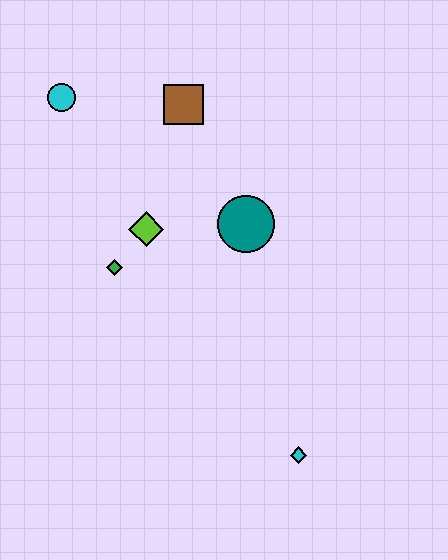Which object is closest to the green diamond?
The lime diamond is closest to the green diamond.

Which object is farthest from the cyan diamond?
The cyan circle is farthest from the cyan diamond.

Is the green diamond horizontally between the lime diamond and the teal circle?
No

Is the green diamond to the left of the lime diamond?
Yes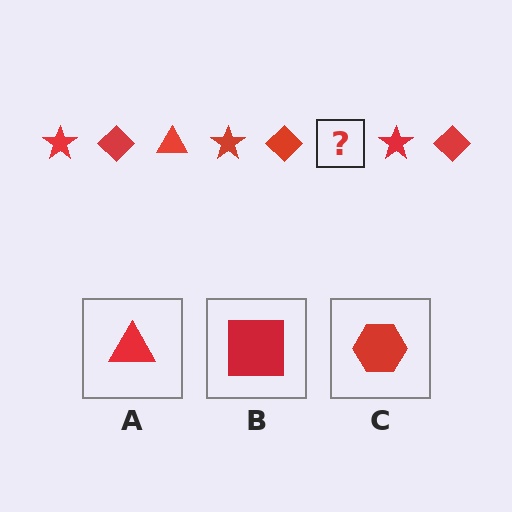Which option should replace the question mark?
Option A.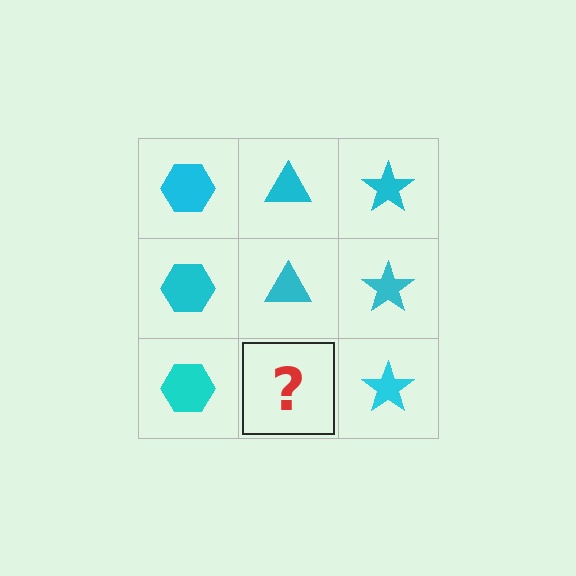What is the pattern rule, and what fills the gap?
The rule is that each column has a consistent shape. The gap should be filled with a cyan triangle.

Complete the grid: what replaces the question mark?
The question mark should be replaced with a cyan triangle.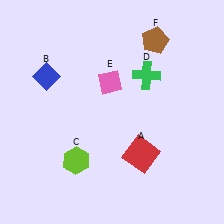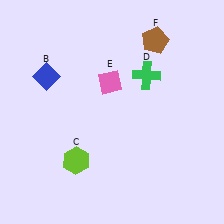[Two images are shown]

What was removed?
The red square (A) was removed in Image 2.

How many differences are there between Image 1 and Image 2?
There is 1 difference between the two images.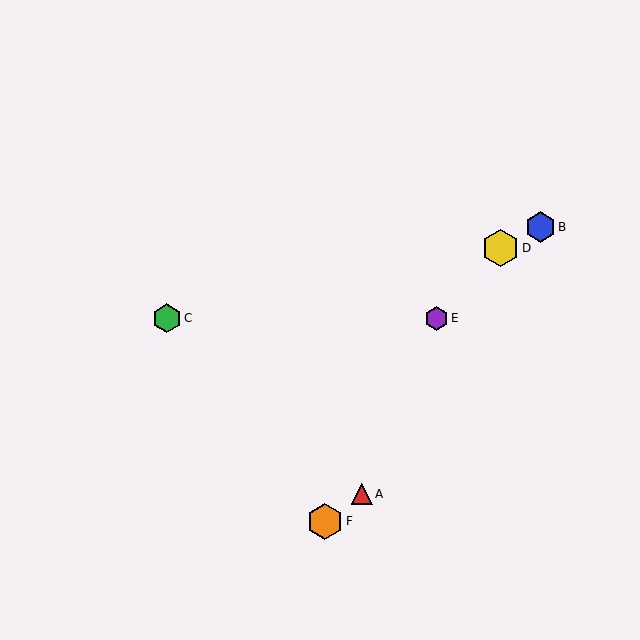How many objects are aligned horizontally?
2 objects (C, E) are aligned horizontally.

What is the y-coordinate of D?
Object D is at y≈248.